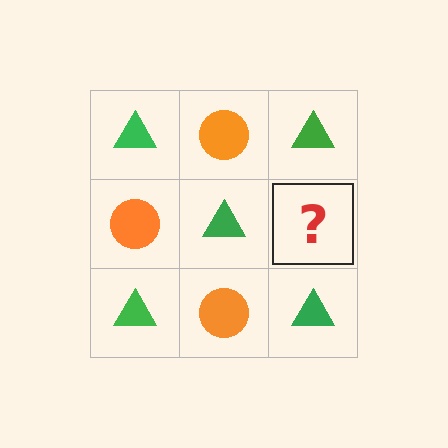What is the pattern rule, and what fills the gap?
The rule is that it alternates green triangle and orange circle in a checkerboard pattern. The gap should be filled with an orange circle.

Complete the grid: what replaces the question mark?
The question mark should be replaced with an orange circle.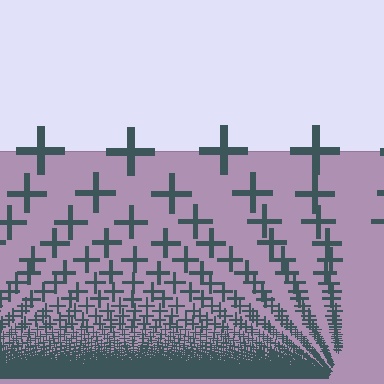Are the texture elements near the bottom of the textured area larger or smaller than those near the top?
Smaller. The gradient is inverted — elements near the bottom are smaller and denser.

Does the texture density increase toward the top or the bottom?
Density increases toward the bottom.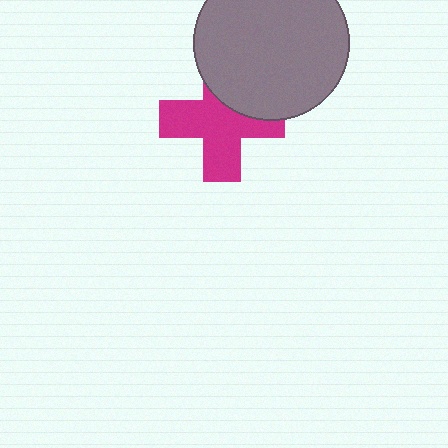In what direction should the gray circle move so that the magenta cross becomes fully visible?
The gray circle should move up. That is the shortest direction to clear the overlap and leave the magenta cross fully visible.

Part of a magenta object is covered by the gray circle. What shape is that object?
It is a cross.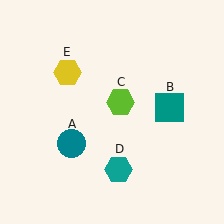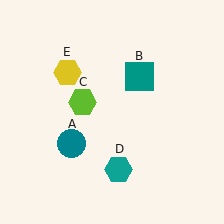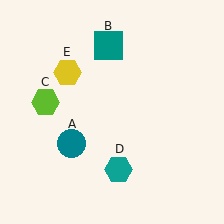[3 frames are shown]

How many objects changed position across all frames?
2 objects changed position: teal square (object B), lime hexagon (object C).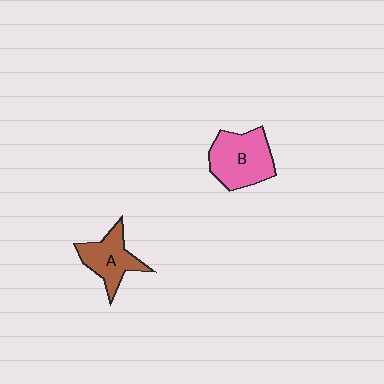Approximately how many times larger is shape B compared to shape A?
Approximately 1.3 times.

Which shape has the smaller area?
Shape A (brown).